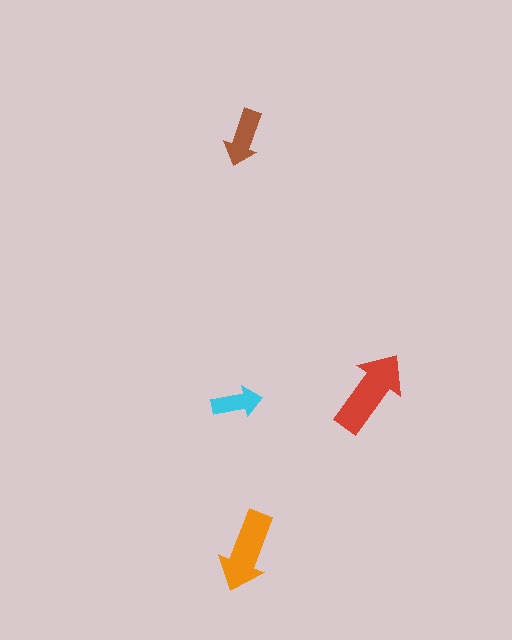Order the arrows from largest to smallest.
the red one, the orange one, the brown one, the cyan one.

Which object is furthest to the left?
The cyan arrow is leftmost.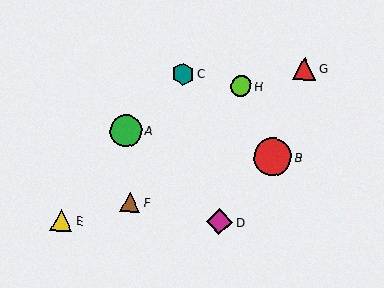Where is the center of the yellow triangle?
The center of the yellow triangle is at (61, 221).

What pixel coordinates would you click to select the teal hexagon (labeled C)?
Click at (183, 74) to select the teal hexagon C.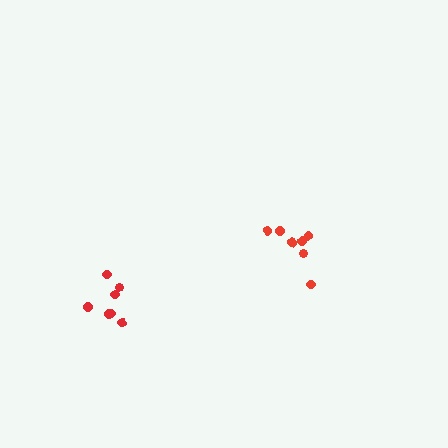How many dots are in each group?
Group 1: 7 dots, Group 2: 7 dots (14 total).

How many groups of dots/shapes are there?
There are 2 groups.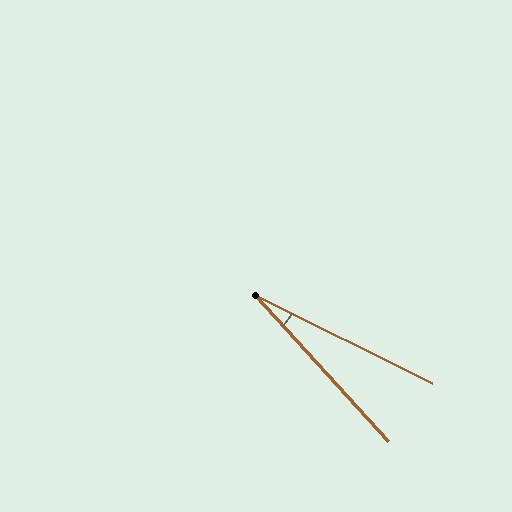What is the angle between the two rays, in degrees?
Approximately 21 degrees.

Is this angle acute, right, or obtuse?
It is acute.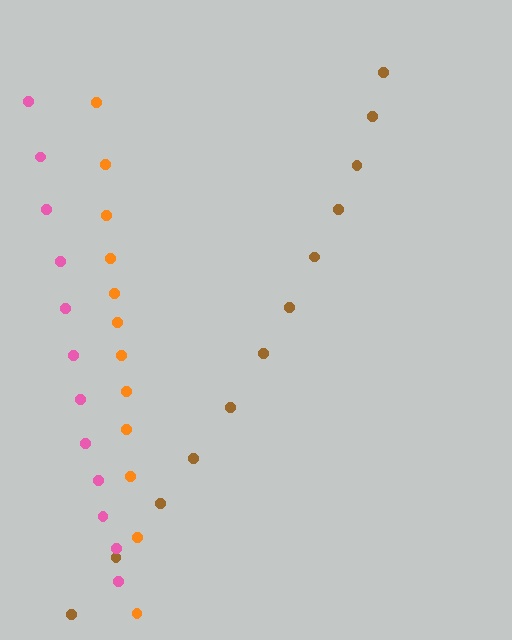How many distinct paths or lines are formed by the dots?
There are 3 distinct paths.